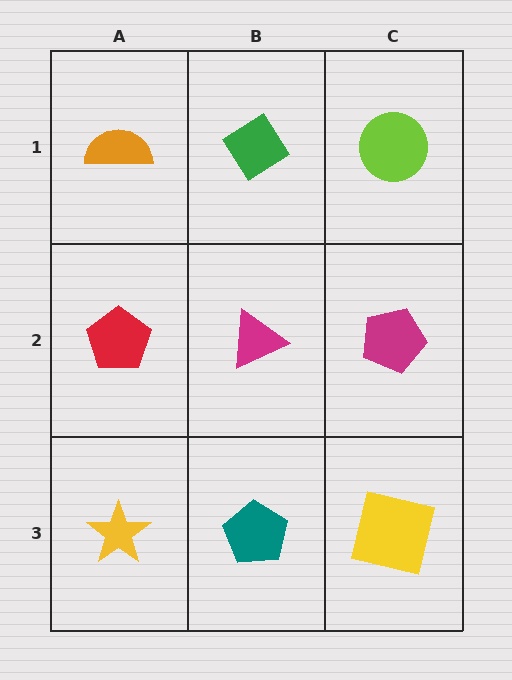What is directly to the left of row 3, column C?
A teal pentagon.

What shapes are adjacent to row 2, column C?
A lime circle (row 1, column C), a yellow square (row 3, column C), a magenta triangle (row 2, column B).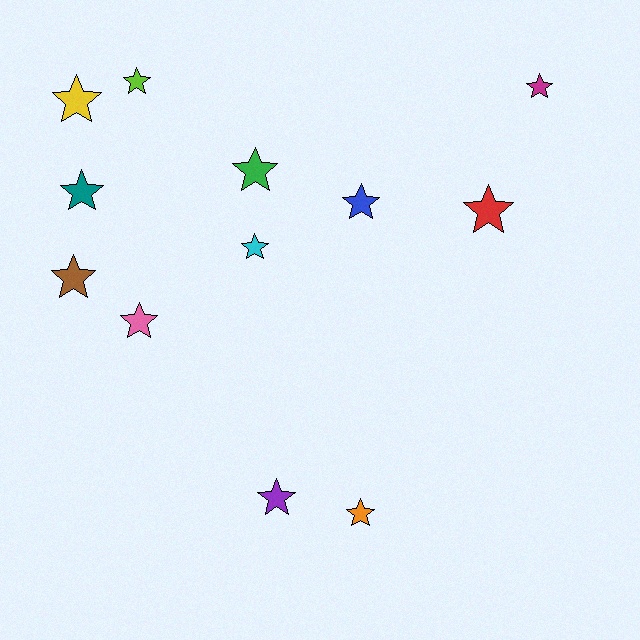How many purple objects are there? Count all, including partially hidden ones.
There is 1 purple object.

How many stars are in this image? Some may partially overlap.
There are 12 stars.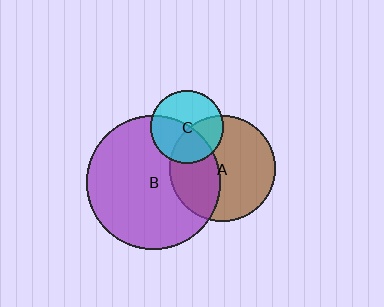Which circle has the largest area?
Circle B (purple).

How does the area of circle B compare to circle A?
Approximately 1.6 times.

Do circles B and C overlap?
Yes.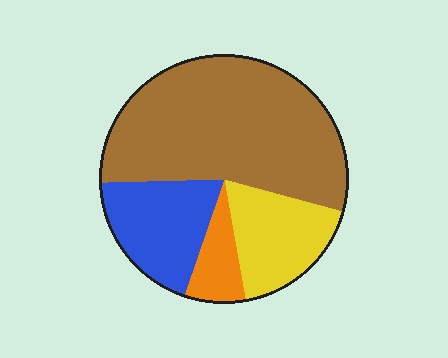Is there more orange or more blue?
Blue.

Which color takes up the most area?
Brown, at roughly 55%.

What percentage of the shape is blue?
Blue covers around 20% of the shape.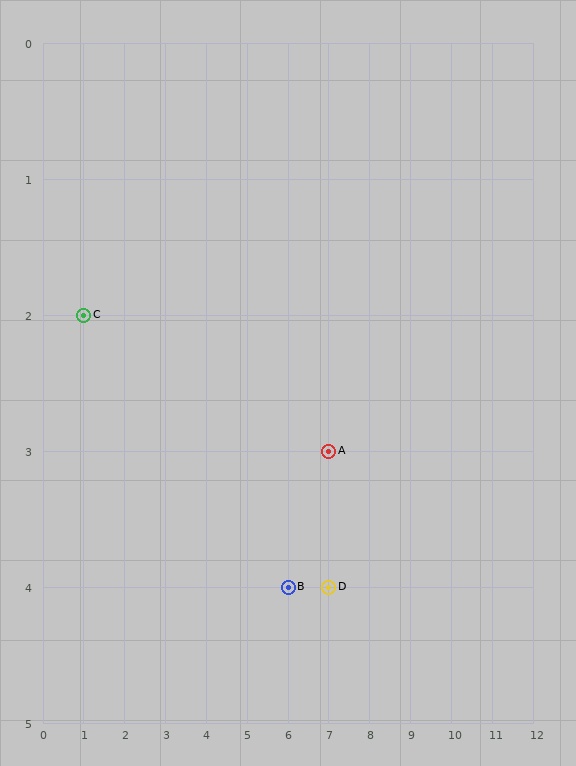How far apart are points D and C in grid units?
Points D and C are 6 columns and 2 rows apart (about 6.3 grid units diagonally).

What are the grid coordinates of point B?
Point B is at grid coordinates (6, 4).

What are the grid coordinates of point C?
Point C is at grid coordinates (1, 2).